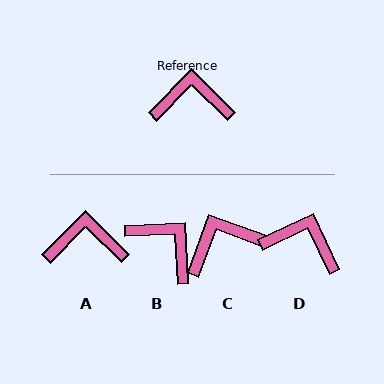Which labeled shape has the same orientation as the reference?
A.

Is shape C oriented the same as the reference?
No, it is off by about 24 degrees.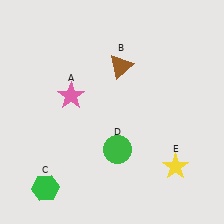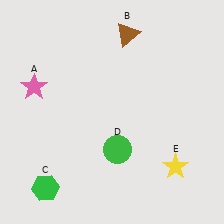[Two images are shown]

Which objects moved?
The objects that moved are: the pink star (A), the brown triangle (B).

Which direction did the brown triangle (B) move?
The brown triangle (B) moved up.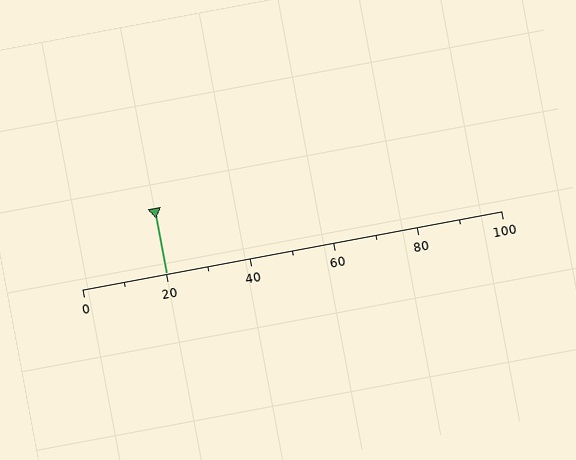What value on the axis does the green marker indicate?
The marker indicates approximately 20.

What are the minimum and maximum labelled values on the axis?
The axis runs from 0 to 100.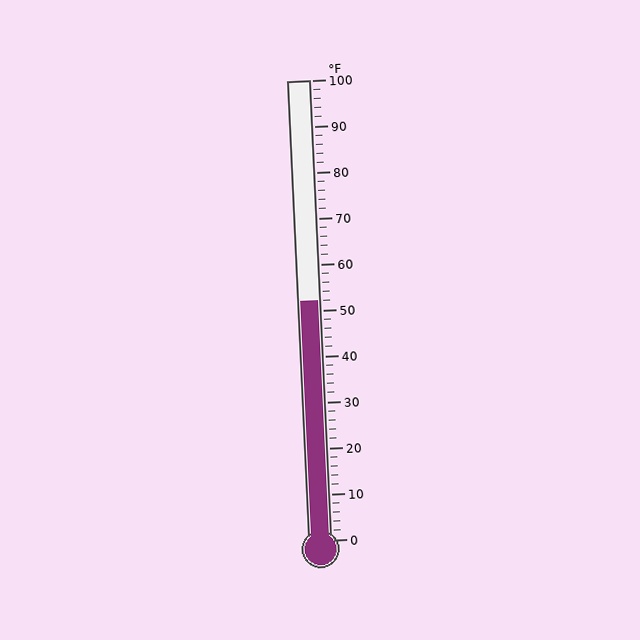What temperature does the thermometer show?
The thermometer shows approximately 52°F.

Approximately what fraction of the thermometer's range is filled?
The thermometer is filled to approximately 50% of its range.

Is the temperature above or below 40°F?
The temperature is above 40°F.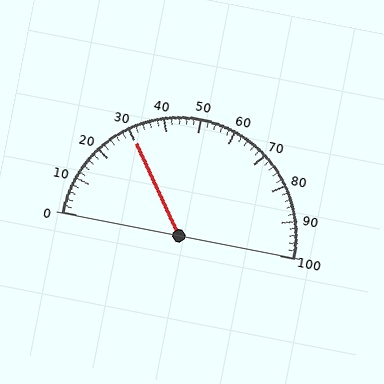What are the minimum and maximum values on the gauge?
The gauge ranges from 0 to 100.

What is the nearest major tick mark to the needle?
The nearest major tick mark is 30.